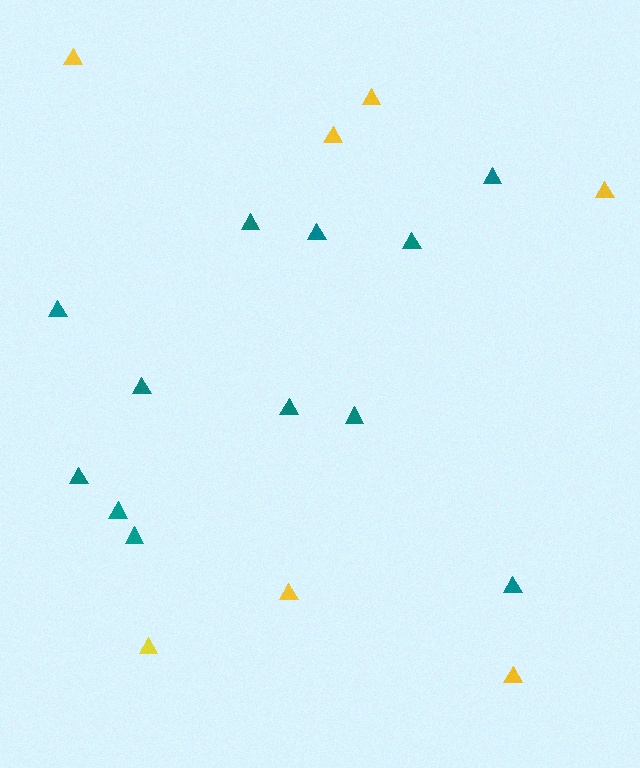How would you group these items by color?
There are 2 groups: one group of teal triangles (12) and one group of yellow triangles (7).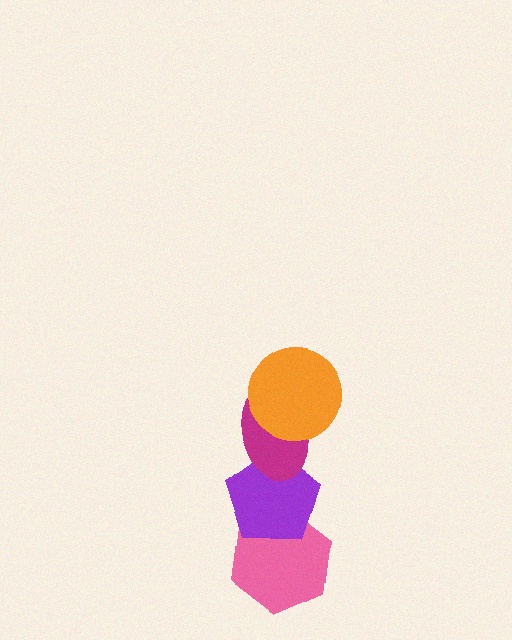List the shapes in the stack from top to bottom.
From top to bottom: the orange circle, the magenta ellipse, the purple pentagon, the pink hexagon.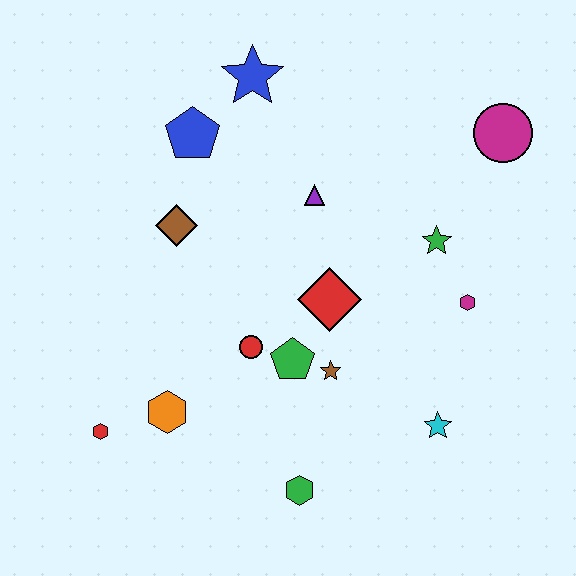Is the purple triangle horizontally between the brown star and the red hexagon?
Yes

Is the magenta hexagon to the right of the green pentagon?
Yes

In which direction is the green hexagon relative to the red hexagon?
The green hexagon is to the right of the red hexagon.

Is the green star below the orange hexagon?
No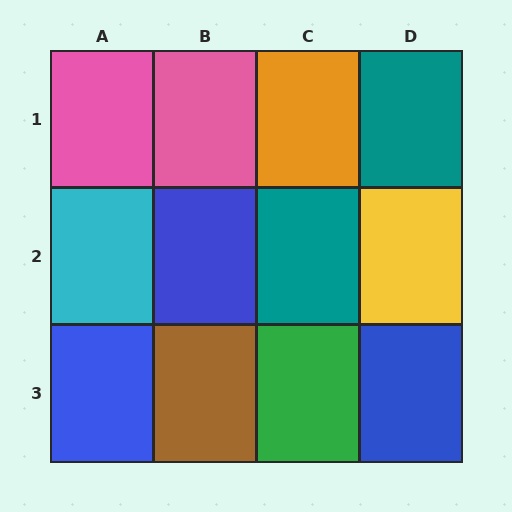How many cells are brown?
1 cell is brown.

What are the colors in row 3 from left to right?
Blue, brown, green, blue.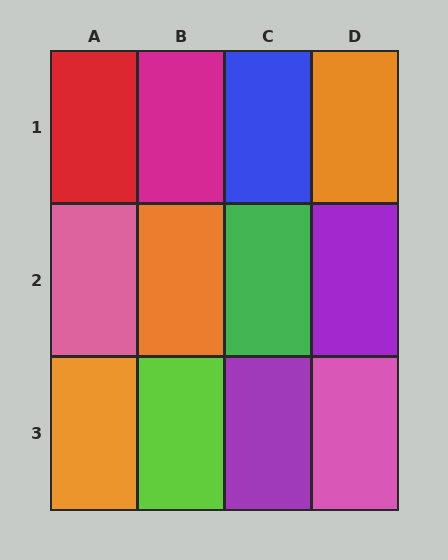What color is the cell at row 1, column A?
Red.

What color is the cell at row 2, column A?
Pink.